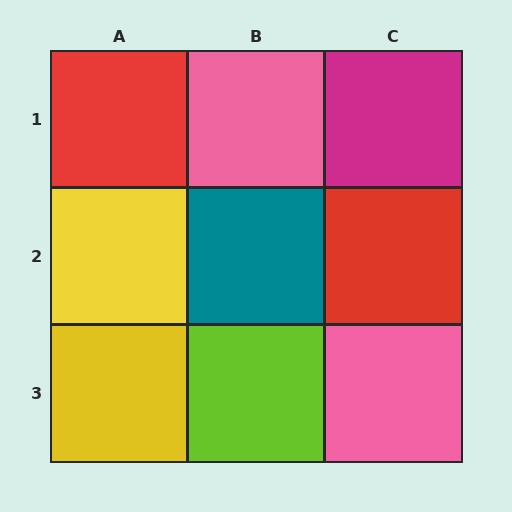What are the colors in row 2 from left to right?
Yellow, teal, red.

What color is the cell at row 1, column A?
Red.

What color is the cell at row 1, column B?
Pink.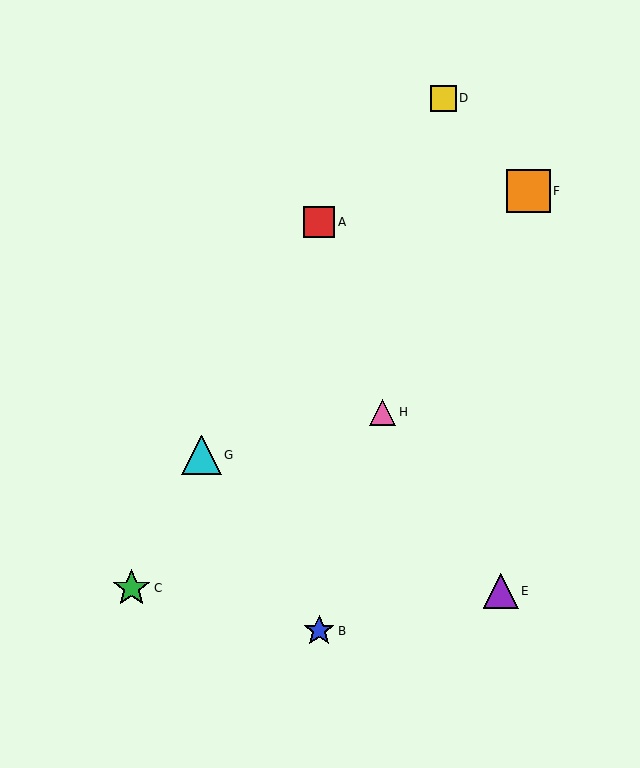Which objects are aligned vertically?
Objects A, B are aligned vertically.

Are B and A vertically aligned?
Yes, both are at x≈319.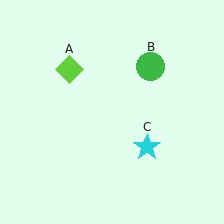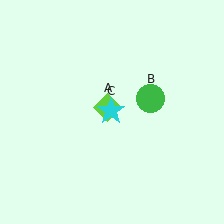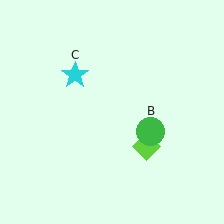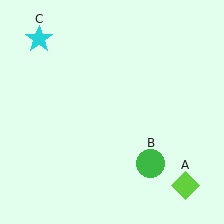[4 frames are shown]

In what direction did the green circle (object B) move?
The green circle (object B) moved down.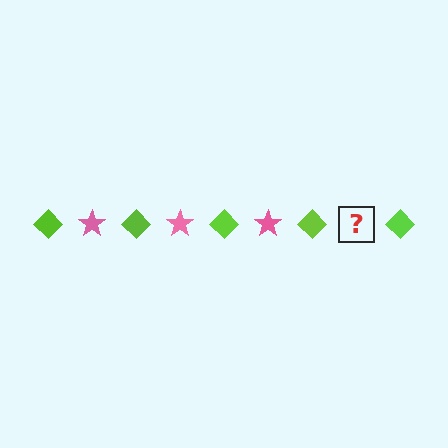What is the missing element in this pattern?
The missing element is a pink star.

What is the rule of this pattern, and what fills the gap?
The rule is that the pattern alternates between lime diamond and pink star. The gap should be filled with a pink star.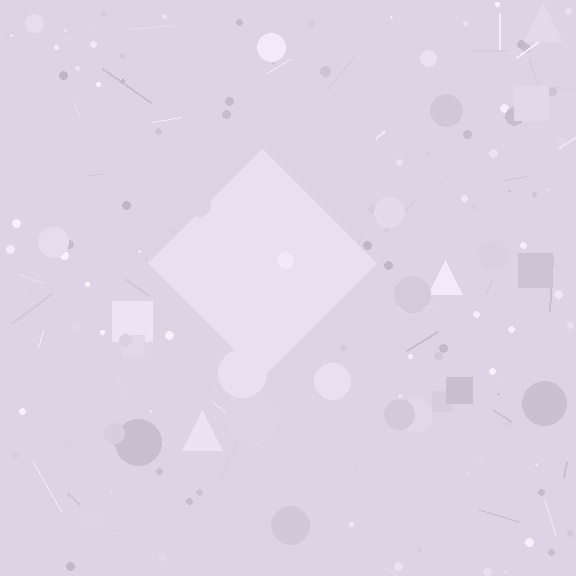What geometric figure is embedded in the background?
A diamond is embedded in the background.